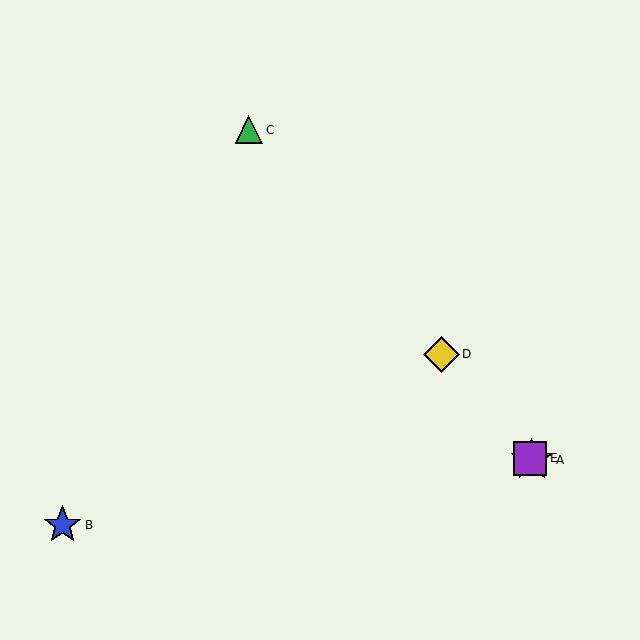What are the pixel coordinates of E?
Object E is at (530, 459).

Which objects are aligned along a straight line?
Objects A, C, D, E are aligned along a straight line.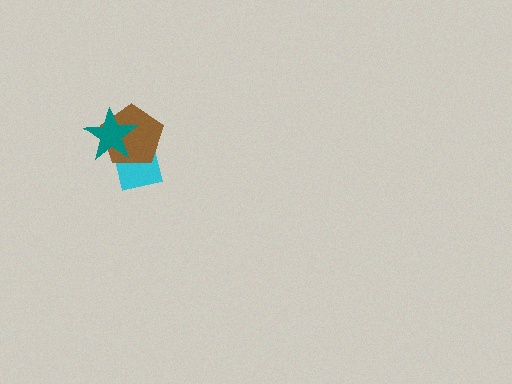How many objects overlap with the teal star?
2 objects overlap with the teal star.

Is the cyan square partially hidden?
Yes, it is partially covered by another shape.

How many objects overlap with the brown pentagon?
2 objects overlap with the brown pentagon.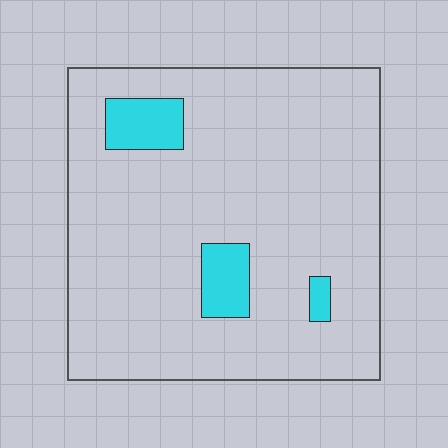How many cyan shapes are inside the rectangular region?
3.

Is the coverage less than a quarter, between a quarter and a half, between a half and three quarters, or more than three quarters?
Less than a quarter.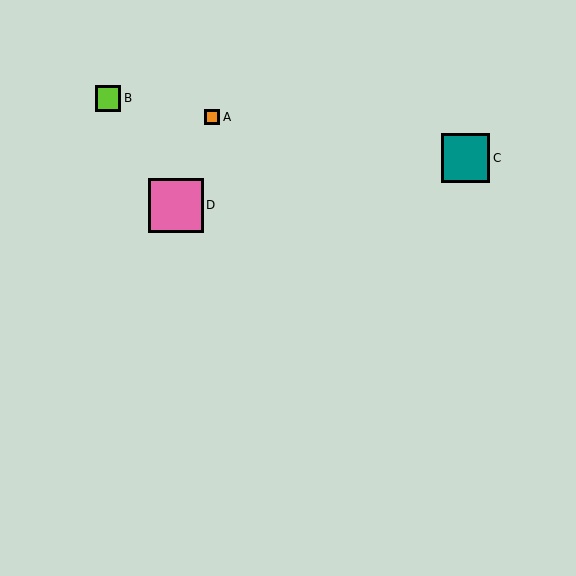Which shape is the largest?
The pink square (labeled D) is the largest.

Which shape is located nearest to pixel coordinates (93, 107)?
The lime square (labeled B) at (108, 98) is nearest to that location.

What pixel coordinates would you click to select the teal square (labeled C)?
Click at (465, 158) to select the teal square C.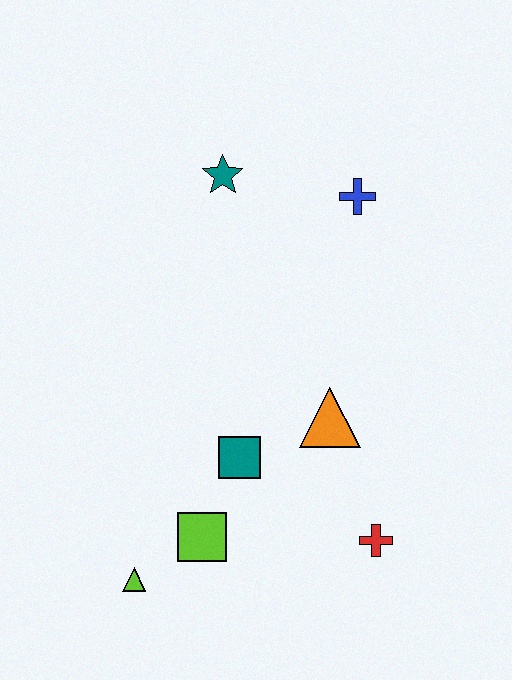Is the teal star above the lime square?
Yes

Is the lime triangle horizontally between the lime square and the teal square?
No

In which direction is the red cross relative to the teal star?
The red cross is below the teal star.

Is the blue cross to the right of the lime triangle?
Yes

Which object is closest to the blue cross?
The teal star is closest to the blue cross.